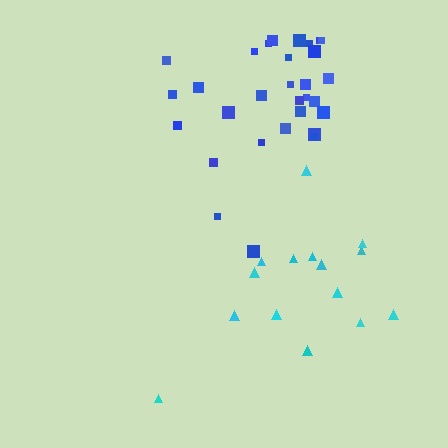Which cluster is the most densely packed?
Blue.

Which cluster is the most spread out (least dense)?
Cyan.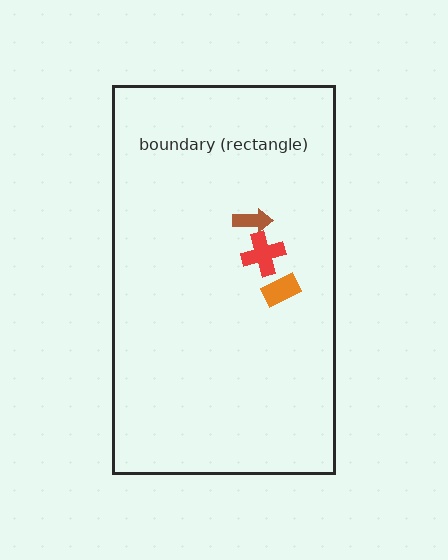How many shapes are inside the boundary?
3 inside, 0 outside.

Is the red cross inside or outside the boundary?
Inside.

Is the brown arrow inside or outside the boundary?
Inside.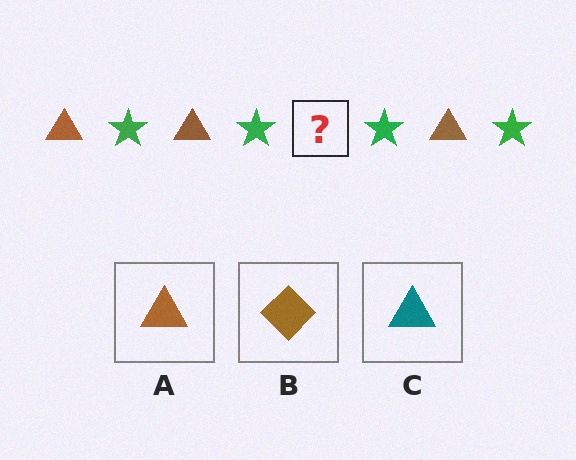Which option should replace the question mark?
Option A.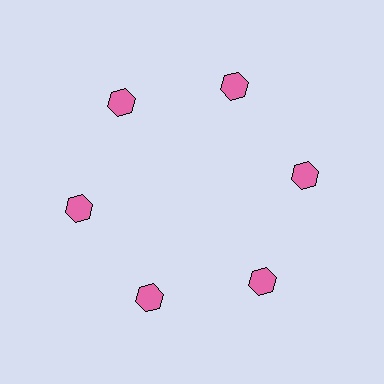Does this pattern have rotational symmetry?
Yes, this pattern has 6-fold rotational symmetry. It looks the same after rotating 60 degrees around the center.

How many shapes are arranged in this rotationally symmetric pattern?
There are 6 shapes, arranged in 6 groups of 1.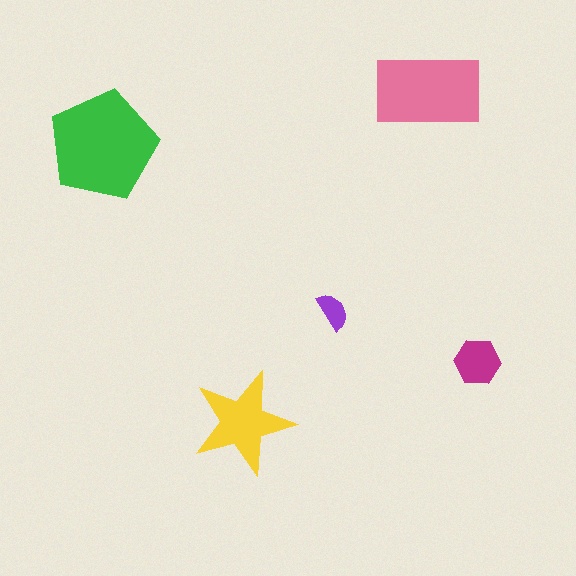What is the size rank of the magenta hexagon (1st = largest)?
4th.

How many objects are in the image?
There are 5 objects in the image.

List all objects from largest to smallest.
The green pentagon, the pink rectangle, the yellow star, the magenta hexagon, the purple semicircle.